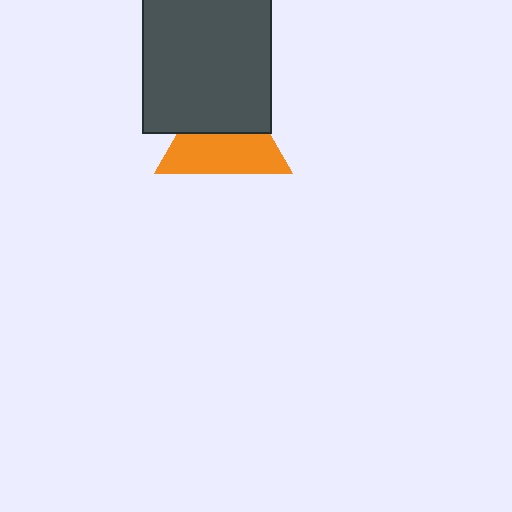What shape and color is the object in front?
The object in front is a dark gray rectangle.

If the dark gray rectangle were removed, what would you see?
You would see the complete orange triangle.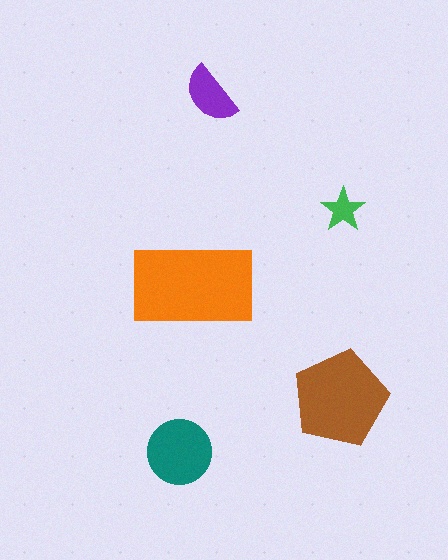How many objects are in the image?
There are 5 objects in the image.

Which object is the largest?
The orange rectangle.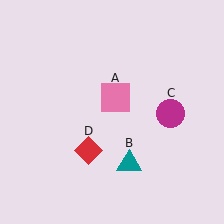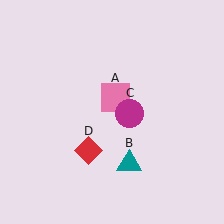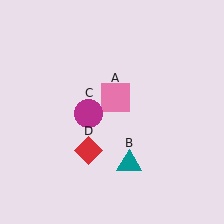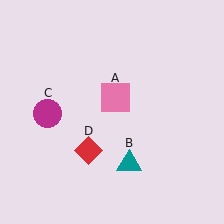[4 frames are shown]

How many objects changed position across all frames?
1 object changed position: magenta circle (object C).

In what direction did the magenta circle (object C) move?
The magenta circle (object C) moved left.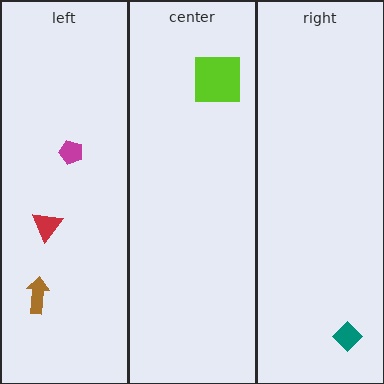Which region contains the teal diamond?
The right region.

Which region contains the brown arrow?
The left region.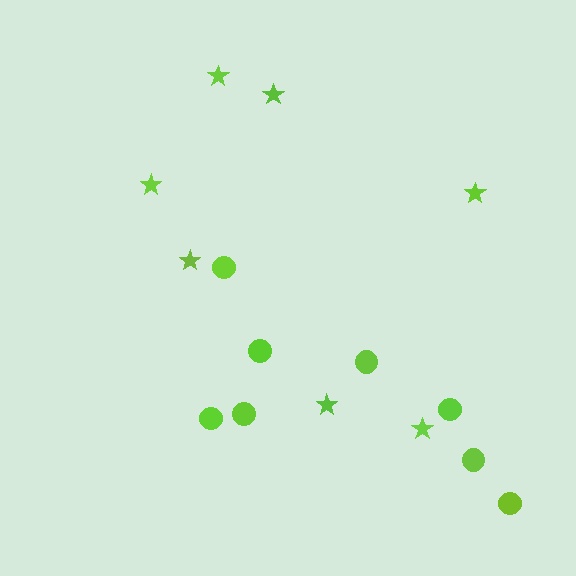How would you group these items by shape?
There are 2 groups: one group of stars (7) and one group of circles (8).